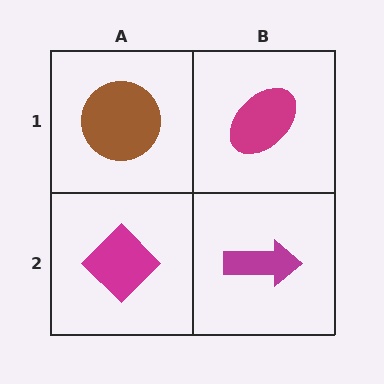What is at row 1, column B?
A magenta ellipse.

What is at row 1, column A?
A brown circle.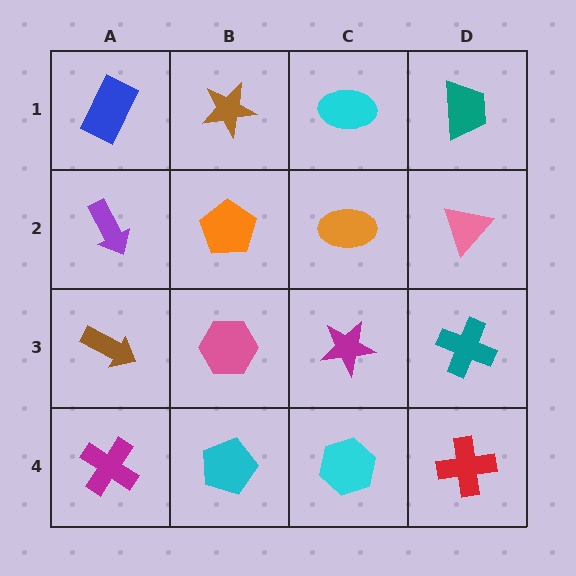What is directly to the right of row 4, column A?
A cyan pentagon.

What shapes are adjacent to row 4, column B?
A pink hexagon (row 3, column B), a magenta cross (row 4, column A), a cyan hexagon (row 4, column C).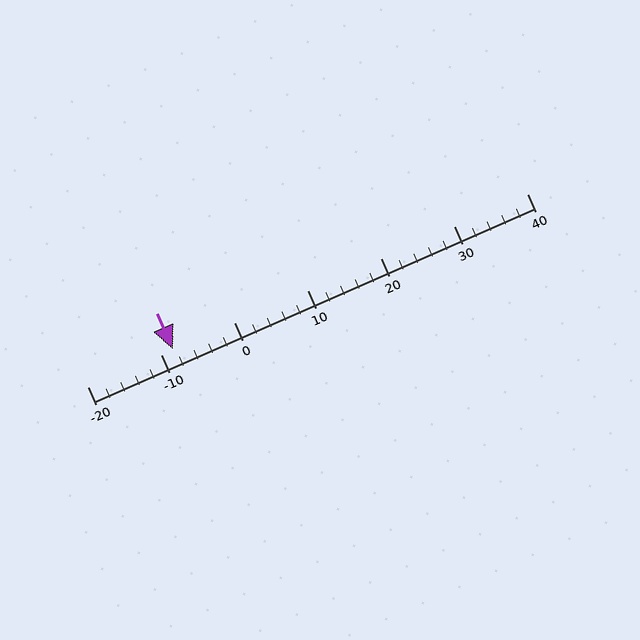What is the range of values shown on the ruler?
The ruler shows values from -20 to 40.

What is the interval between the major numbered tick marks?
The major tick marks are spaced 10 units apart.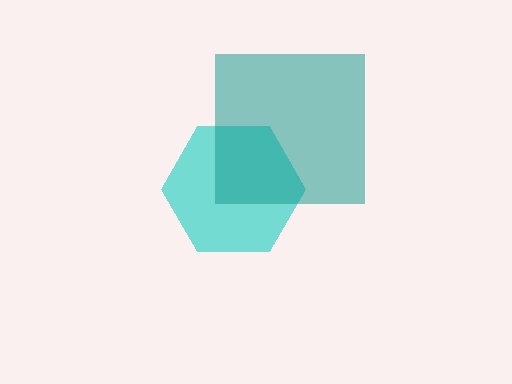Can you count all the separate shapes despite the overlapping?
Yes, there are 2 separate shapes.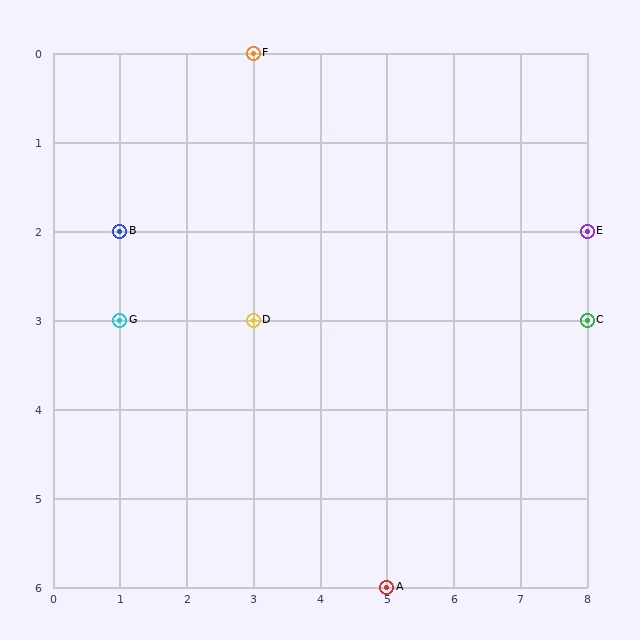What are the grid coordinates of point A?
Point A is at grid coordinates (5, 6).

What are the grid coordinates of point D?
Point D is at grid coordinates (3, 3).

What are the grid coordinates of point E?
Point E is at grid coordinates (8, 2).